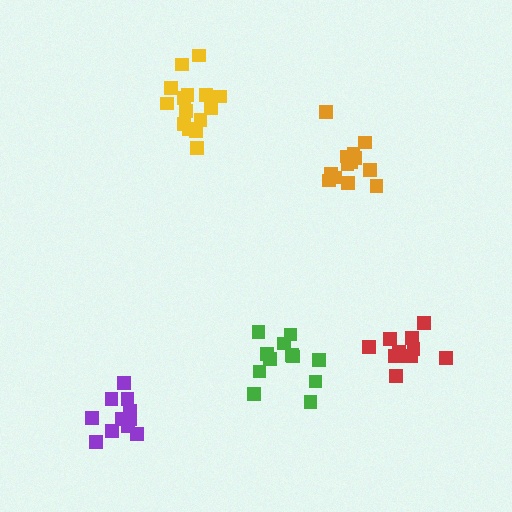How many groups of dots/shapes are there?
There are 5 groups.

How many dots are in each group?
Group 1: 15 dots, Group 2: 12 dots, Group 3: 12 dots, Group 4: 11 dots, Group 5: 13 dots (63 total).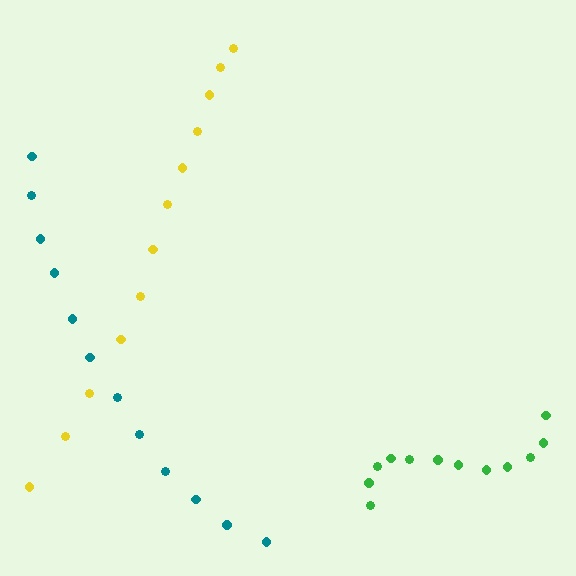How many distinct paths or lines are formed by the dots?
There are 3 distinct paths.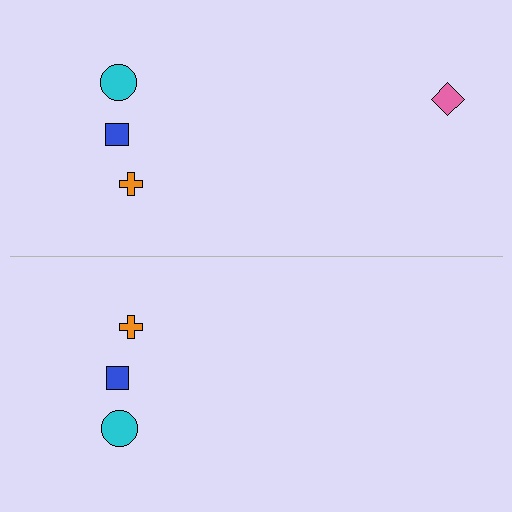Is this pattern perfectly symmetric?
No, the pattern is not perfectly symmetric. A pink diamond is missing from the bottom side.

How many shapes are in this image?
There are 7 shapes in this image.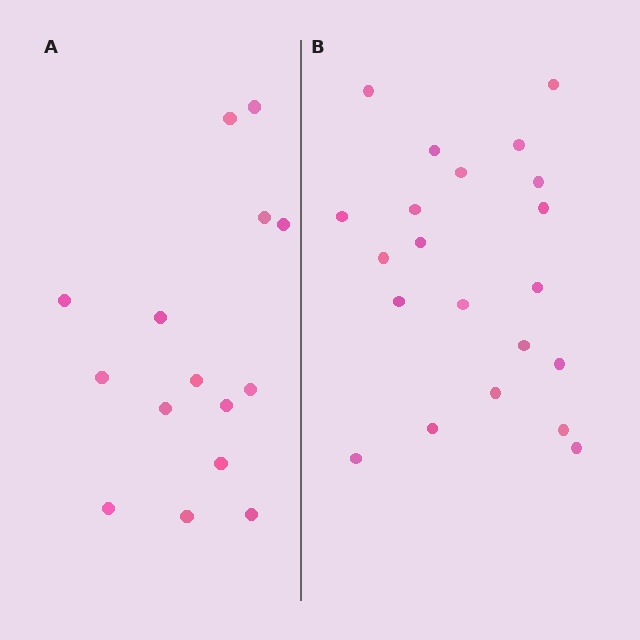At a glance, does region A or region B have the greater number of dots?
Region B (the right region) has more dots.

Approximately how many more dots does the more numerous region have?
Region B has about 6 more dots than region A.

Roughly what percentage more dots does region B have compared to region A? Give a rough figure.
About 40% more.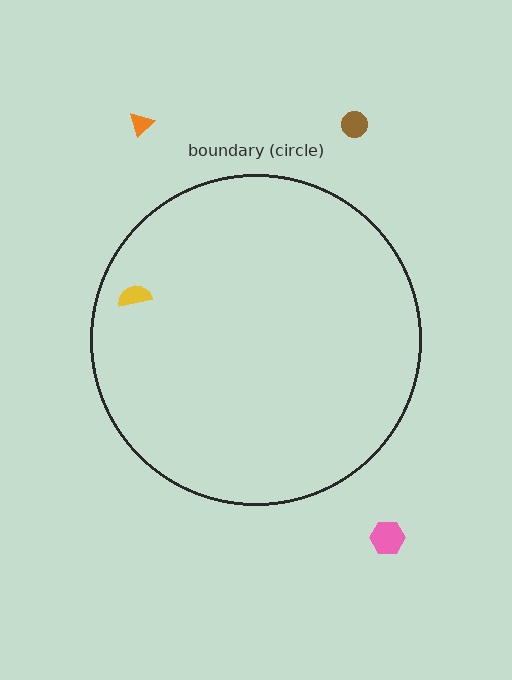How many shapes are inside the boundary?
1 inside, 3 outside.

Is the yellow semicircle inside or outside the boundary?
Inside.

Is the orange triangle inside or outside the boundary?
Outside.